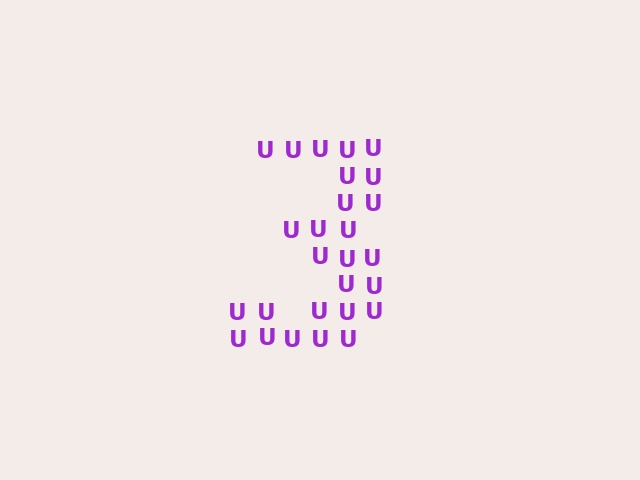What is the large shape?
The large shape is the digit 3.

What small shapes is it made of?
It is made of small letter U's.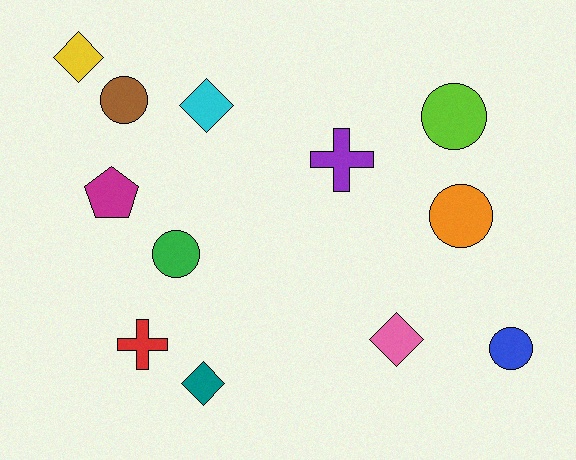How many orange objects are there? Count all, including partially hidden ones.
There is 1 orange object.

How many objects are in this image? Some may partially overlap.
There are 12 objects.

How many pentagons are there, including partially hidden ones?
There is 1 pentagon.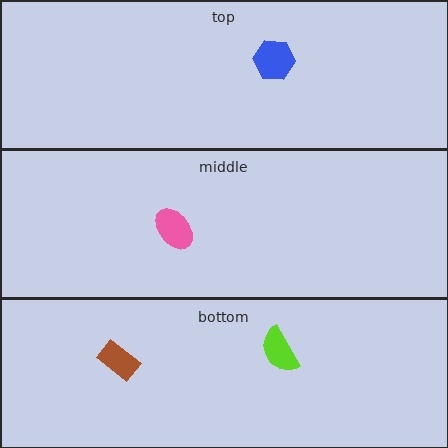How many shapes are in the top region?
1.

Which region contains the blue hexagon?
The top region.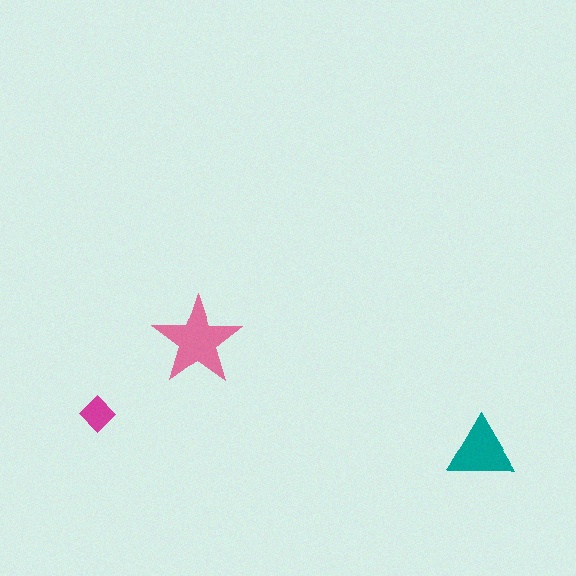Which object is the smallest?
The magenta diamond.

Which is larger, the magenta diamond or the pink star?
The pink star.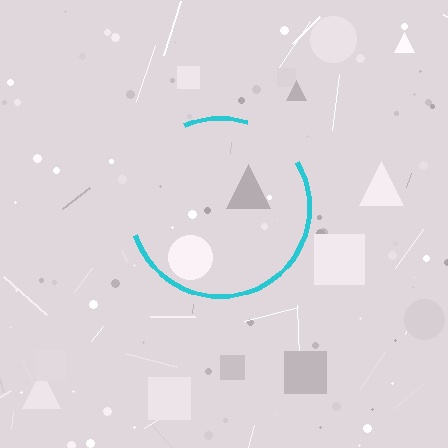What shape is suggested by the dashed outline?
The dashed outline suggests a circle.